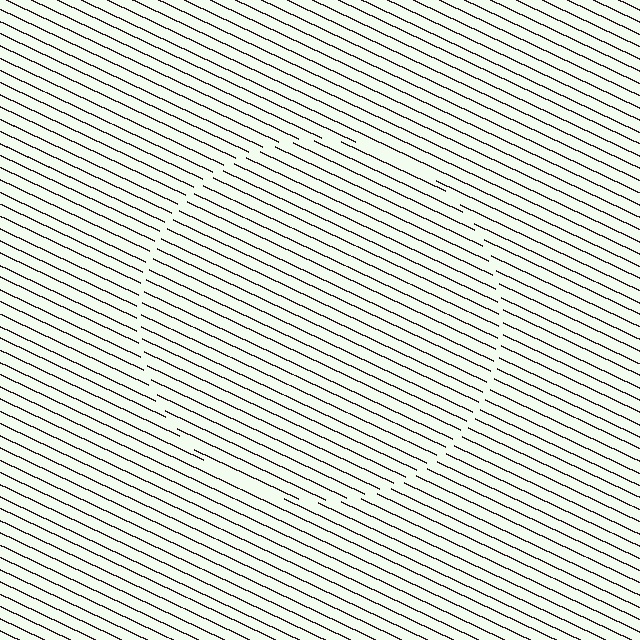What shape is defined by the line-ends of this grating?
An illusory circle. The interior of the shape contains the same grating, shifted by half a period — the contour is defined by the phase discontinuity where line-ends from the inner and outer gratings abut.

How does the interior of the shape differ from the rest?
The interior of the shape contains the same grating, shifted by half a period — the contour is defined by the phase discontinuity where line-ends from the inner and outer gratings abut.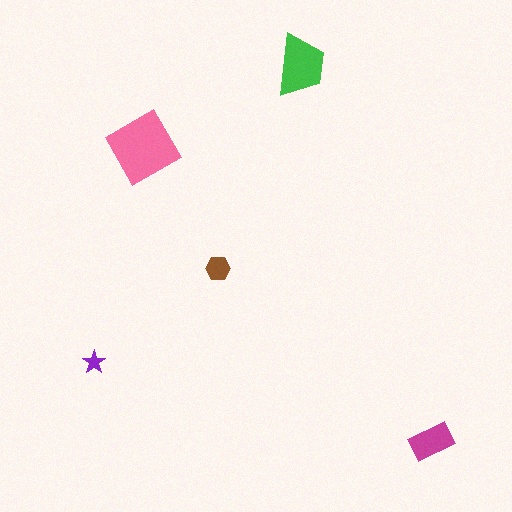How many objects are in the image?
There are 5 objects in the image.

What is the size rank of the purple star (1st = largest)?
5th.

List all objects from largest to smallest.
The pink square, the green trapezoid, the magenta rectangle, the brown hexagon, the purple star.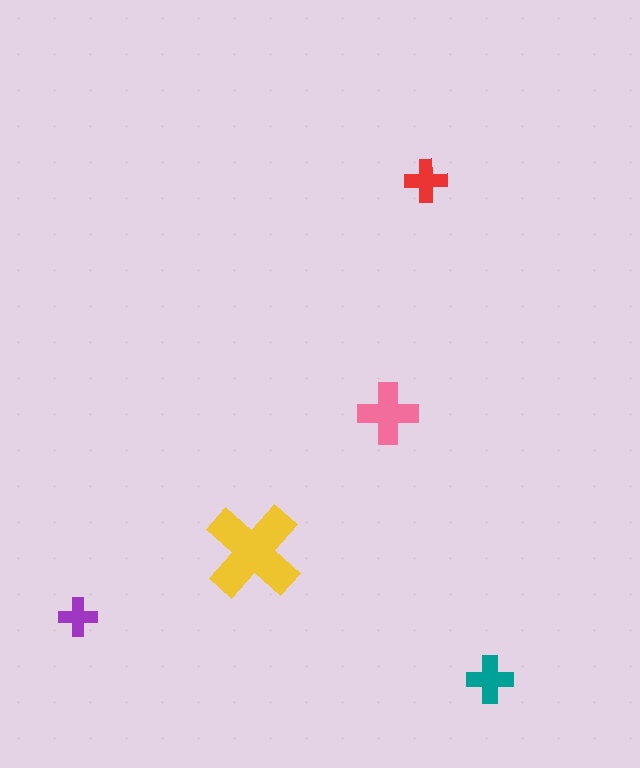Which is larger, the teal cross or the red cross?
The teal one.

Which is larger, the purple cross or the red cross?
The red one.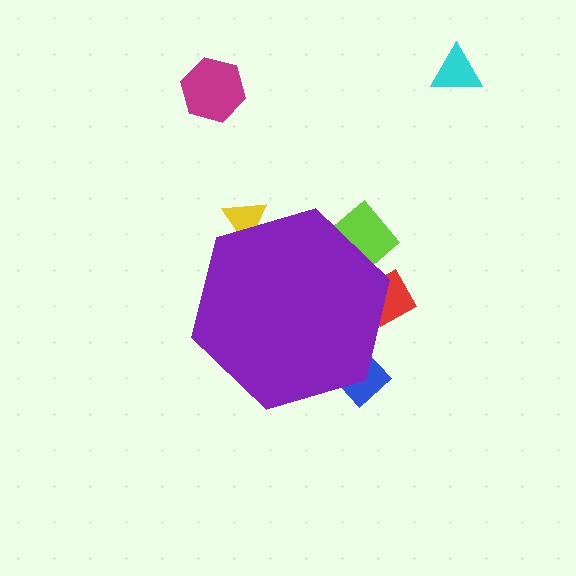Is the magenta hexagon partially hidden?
No, the magenta hexagon is fully visible.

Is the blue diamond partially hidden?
Yes, the blue diamond is partially hidden behind the purple hexagon.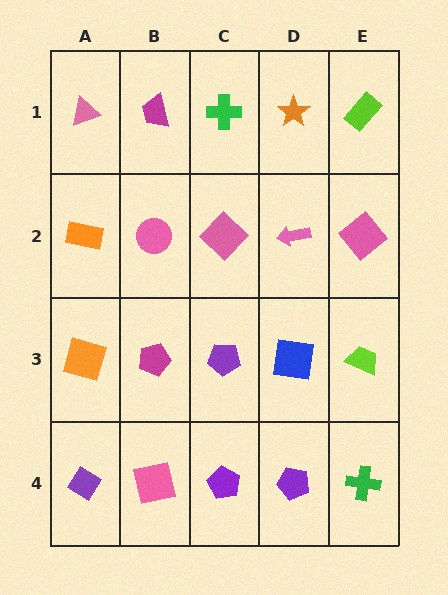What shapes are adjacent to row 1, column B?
A pink circle (row 2, column B), a pink triangle (row 1, column A), a green cross (row 1, column C).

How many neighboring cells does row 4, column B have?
3.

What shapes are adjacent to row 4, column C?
A purple pentagon (row 3, column C), a pink square (row 4, column B), a purple pentagon (row 4, column D).